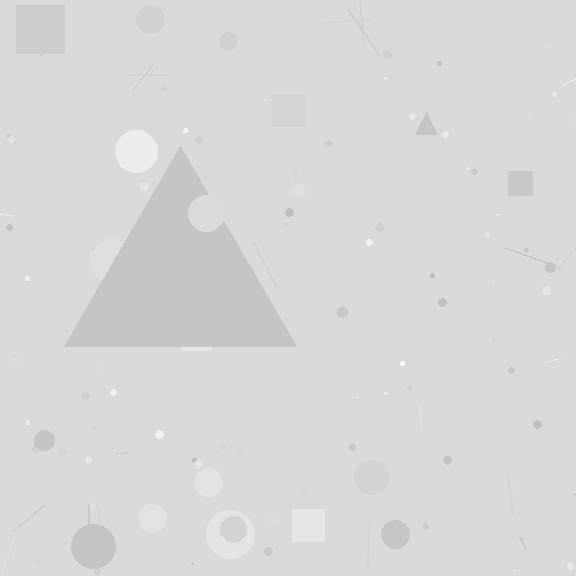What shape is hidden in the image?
A triangle is hidden in the image.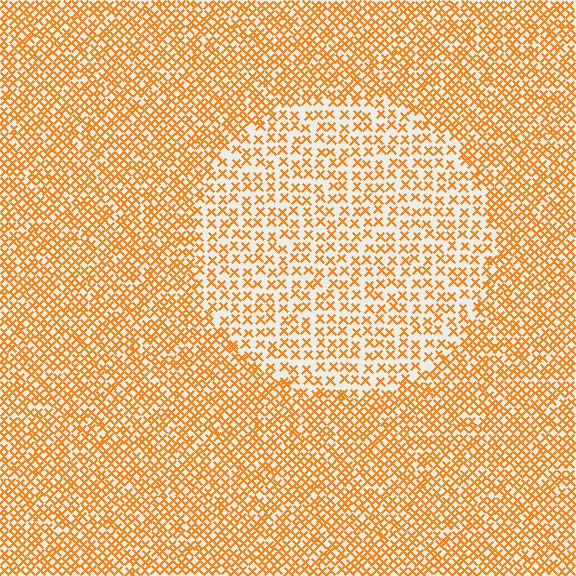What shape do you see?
I see a circle.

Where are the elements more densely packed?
The elements are more densely packed outside the circle boundary.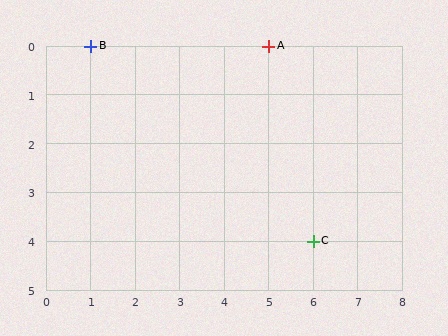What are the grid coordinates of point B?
Point B is at grid coordinates (1, 0).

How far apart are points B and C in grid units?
Points B and C are 5 columns and 4 rows apart (about 6.4 grid units diagonally).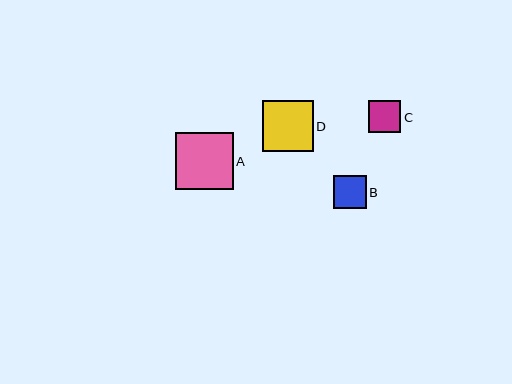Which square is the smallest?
Square C is the smallest with a size of approximately 32 pixels.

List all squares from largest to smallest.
From largest to smallest: A, D, B, C.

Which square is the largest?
Square A is the largest with a size of approximately 57 pixels.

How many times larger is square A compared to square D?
Square A is approximately 1.1 times the size of square D.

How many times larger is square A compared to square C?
Square A is approximately 1.8 times the size of square C.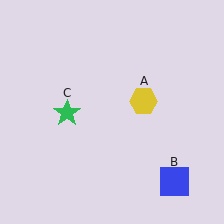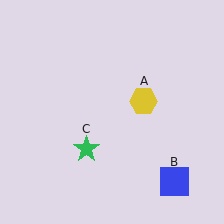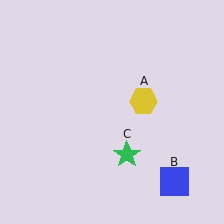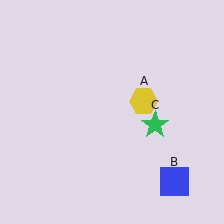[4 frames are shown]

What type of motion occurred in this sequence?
The green star (object C) rotated counterclockwise around the center of the scene.